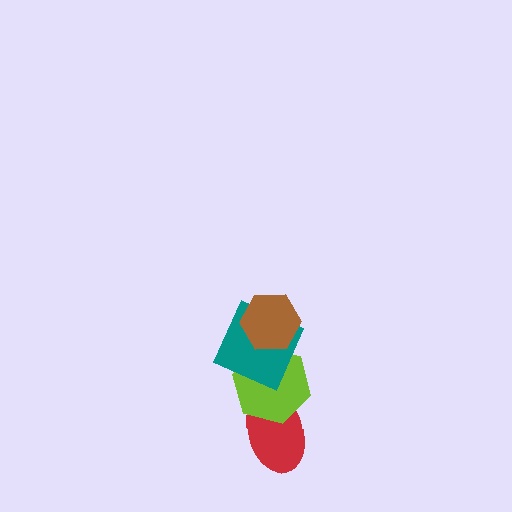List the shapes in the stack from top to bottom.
From top to bottom: the brown hexagon, the teal square, the lime hexagon, the red ellipse.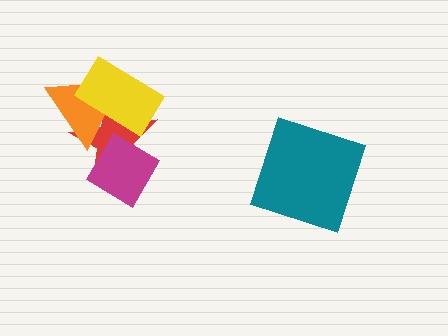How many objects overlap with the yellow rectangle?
2 objects overlap with the yellow rectangle.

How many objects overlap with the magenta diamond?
1 object overlaps with the magenta diamond.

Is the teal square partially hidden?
No, no other shape covers it.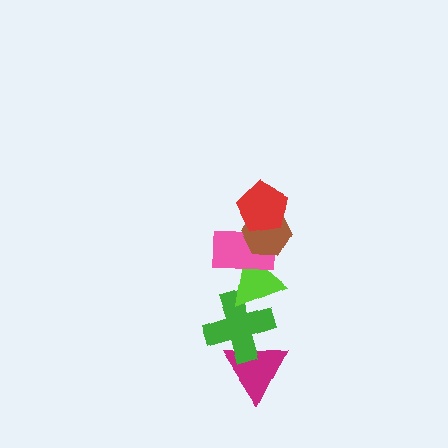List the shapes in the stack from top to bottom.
From top to bottom: the red pentagon, the brown hexagon, the pink rectangle, the lime triangle, the green cross, the magenta triangle.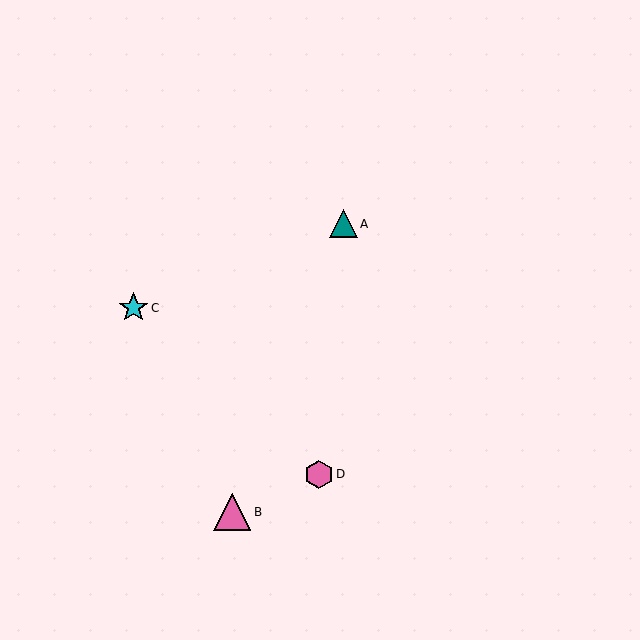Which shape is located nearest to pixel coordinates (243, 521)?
The pink triangle (labeled B) at (232, 512) is nearest to that location.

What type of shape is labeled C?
Shape C is a cyan star.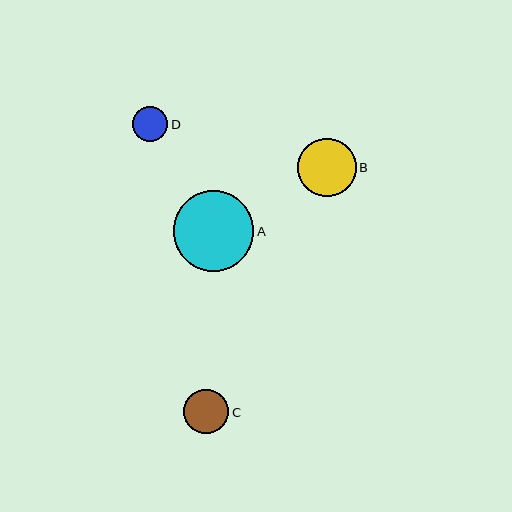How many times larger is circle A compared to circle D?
Circle A is approximately 2.3 times the size of circle D.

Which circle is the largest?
Circle A is the largest with a size of approximately 81 pixels.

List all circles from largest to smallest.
From largest to smallest: A, B, C, D.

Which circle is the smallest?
Circle D is the smallest with a size of approximately 35 pixels.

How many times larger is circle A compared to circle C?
Circle A is approximately 1.8 times the size of circle C.